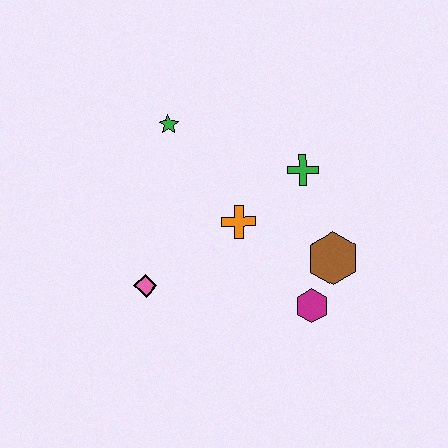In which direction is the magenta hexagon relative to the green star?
The magenta hexagon is below the green star.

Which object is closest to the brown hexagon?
The magenta hexagon is closest to the brown hexagon.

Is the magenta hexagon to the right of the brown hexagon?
No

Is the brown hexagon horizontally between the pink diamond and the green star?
No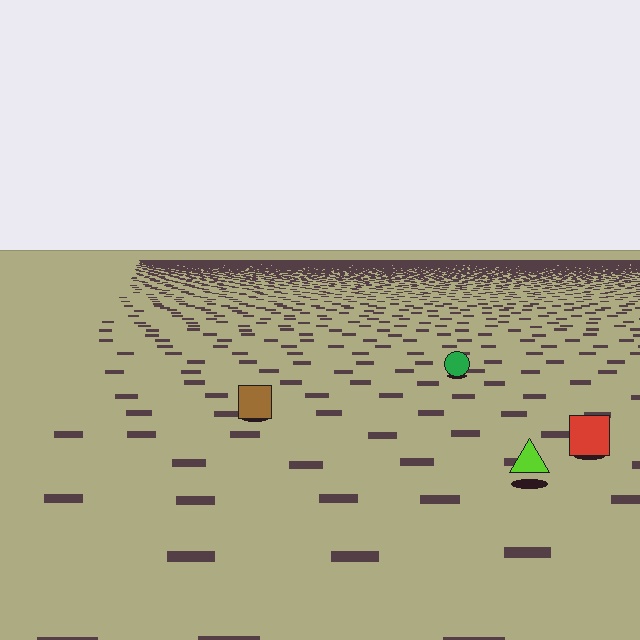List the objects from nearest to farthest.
From nearest to farthest: the lime triangle, the red square, the brown square, the green circle.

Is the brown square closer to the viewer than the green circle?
Yes. The brown square is closer — you can tell from the texture gradient: the ground texture is coarser near it.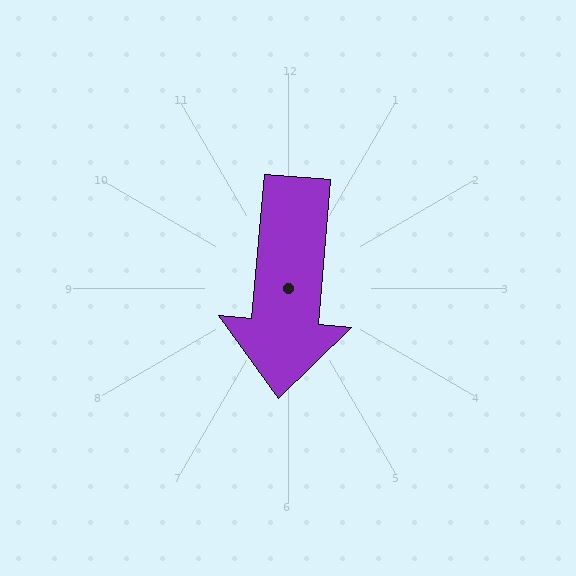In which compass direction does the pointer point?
South.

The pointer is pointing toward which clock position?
Roughly 6 o'clock.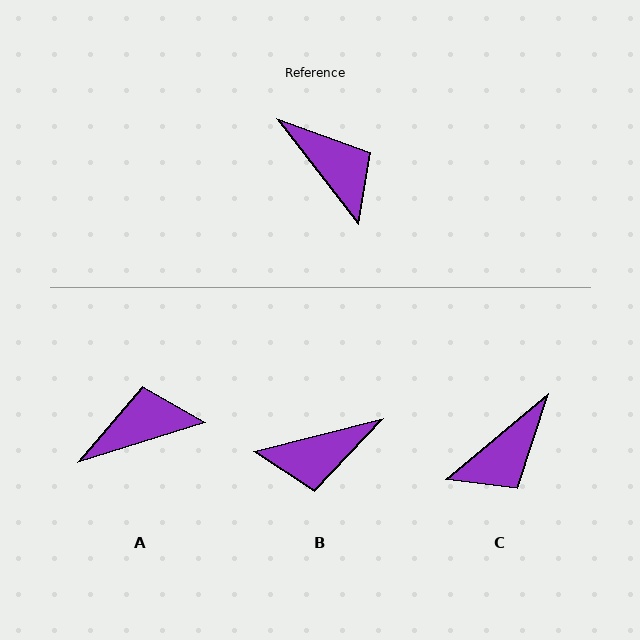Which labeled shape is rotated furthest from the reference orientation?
B, about 113 degrees away.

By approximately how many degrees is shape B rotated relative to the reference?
Approximately 113 degrees clockwise.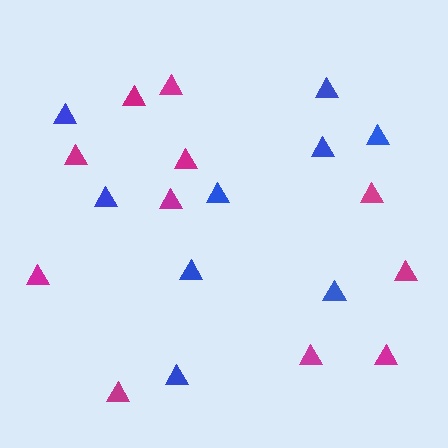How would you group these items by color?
There are 2 groups: one group of magenta triangles (11) and one group of blue triangles (9).